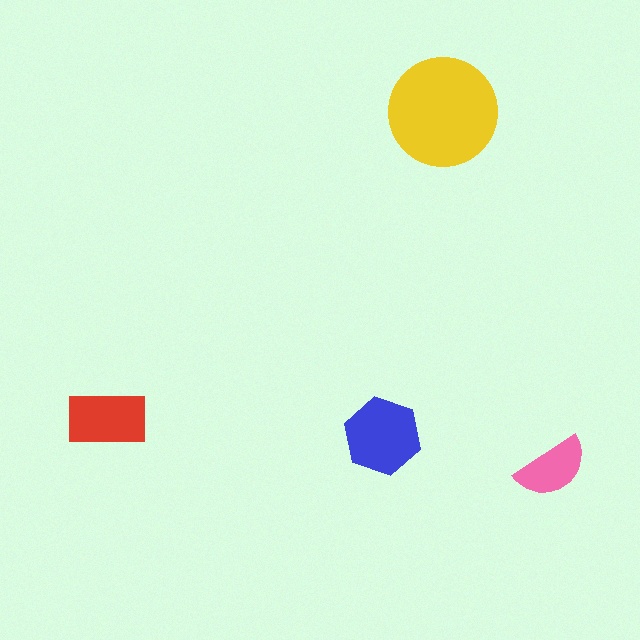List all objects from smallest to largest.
The pink semicircle, the red rectangle, the blue hexagon, the yellow circle.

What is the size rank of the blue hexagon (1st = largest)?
2nd.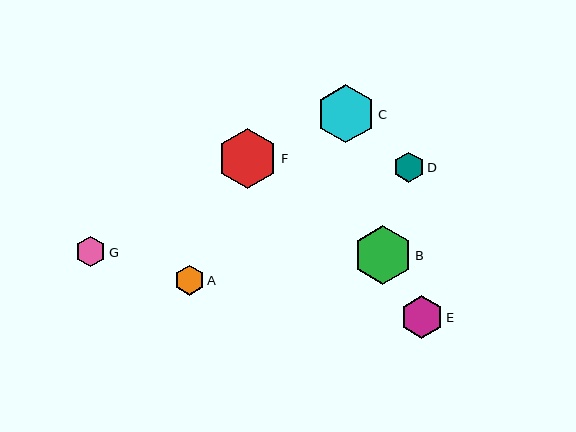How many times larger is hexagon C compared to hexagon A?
Hexagon C is approximately 2.0 times the size of hexagon A.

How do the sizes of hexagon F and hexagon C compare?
Hexagon F and hexagon C are approximately the same size.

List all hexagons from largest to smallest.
From largest to smallest: F, B, C, E, D, G, A.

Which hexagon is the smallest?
Hexagon A is the smallest with a size of approximately 30 pixels.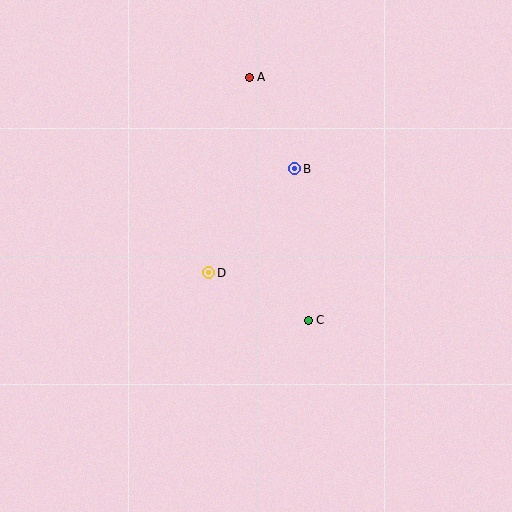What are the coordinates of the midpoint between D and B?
The midpoint between D and B is at (252, 221).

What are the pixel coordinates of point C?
Point C is at (308, 320).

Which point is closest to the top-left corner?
Point A is closest to the top-left corner.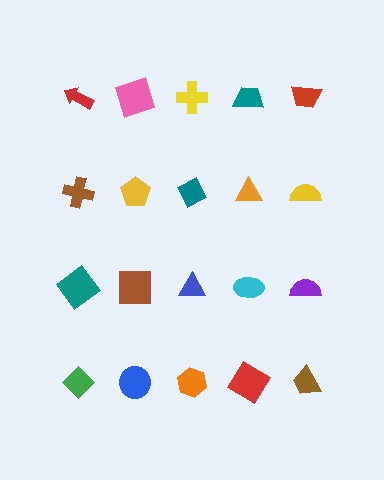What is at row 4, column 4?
A red diamond.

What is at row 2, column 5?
A yellow semicircle.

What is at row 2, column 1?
A brown cross.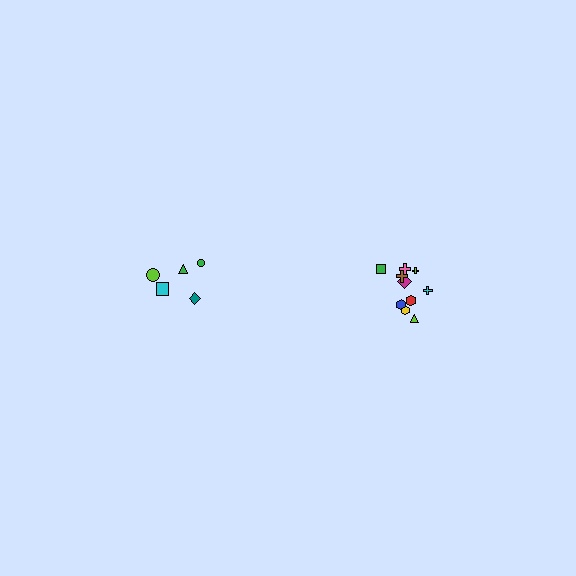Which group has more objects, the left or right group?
The right group.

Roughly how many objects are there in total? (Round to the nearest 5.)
Roughly 15 objects in total.